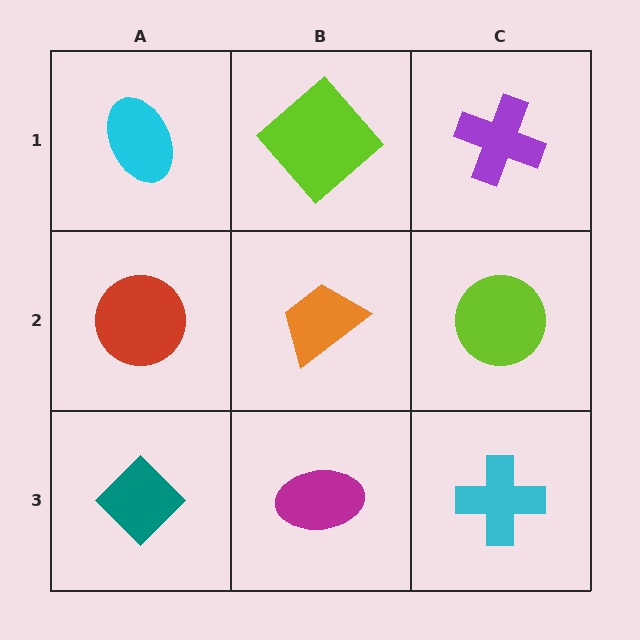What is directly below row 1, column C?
A lime circle.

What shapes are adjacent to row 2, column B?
A lime diamond (row 1, column B), a magenta ellipse (row 3, column B), a red circle (row 2, column A), a lime circle (row 2, column C).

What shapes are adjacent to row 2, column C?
A purple cross (row 1, column C), a cyan cross (row 3, column C), an orange trapezoid (row 2, column B).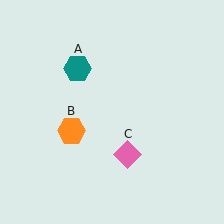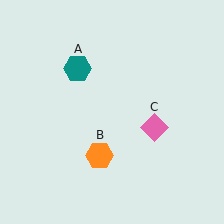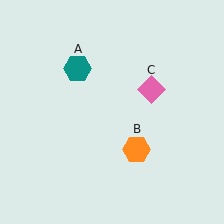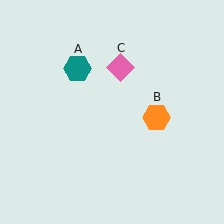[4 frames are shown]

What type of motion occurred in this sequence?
The orange hexagon (object B), pink diamond (object C) rotated counterclockwise around the center of the scene.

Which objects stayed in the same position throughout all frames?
Teal hexagon (object A) remained stationary.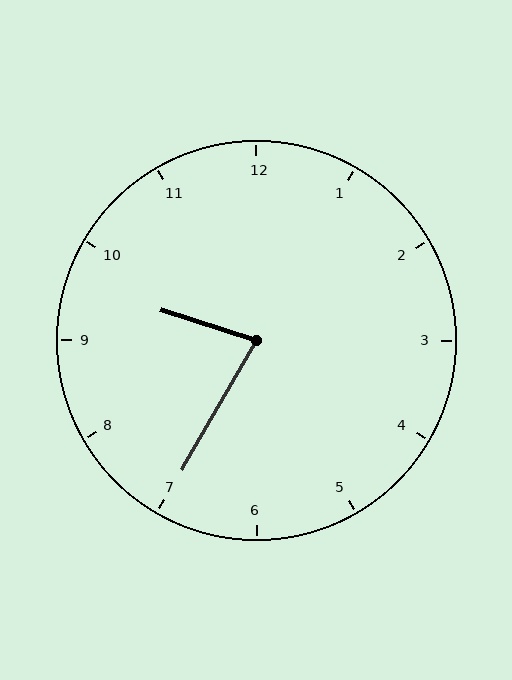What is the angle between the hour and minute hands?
Approximately 78 degrees.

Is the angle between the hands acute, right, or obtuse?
It is acute.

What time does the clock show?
9:35.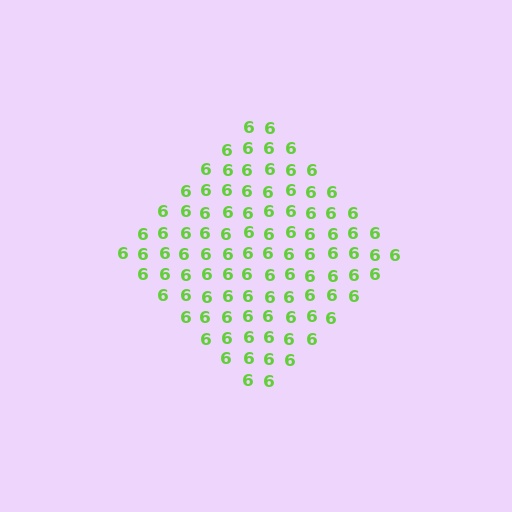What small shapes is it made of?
It is made of small digit 6's.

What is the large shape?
The large shape is a diamond.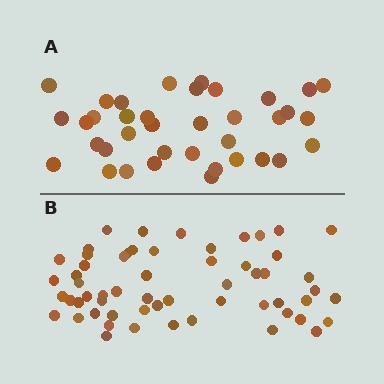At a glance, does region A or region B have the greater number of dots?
Region B (the bottom region) has more dots.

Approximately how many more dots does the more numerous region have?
Region B has approximately 20 more dots than region A.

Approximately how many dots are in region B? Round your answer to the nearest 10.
About 60 dots. (The exact count is 58, which rounds to 60.)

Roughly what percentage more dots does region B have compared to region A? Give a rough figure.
About 55% more.